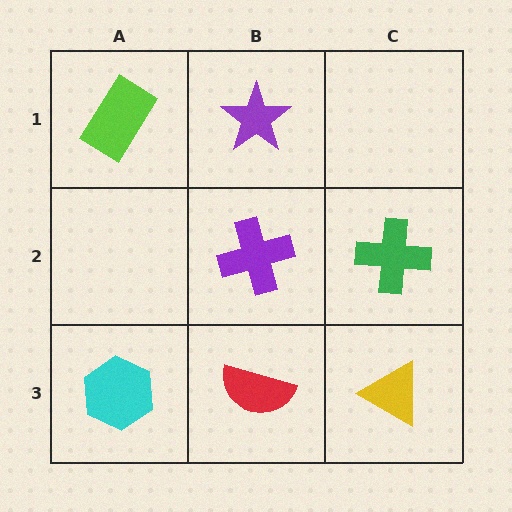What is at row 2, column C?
A green cross.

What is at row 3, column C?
A yellow triangle.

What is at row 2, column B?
A purple cross.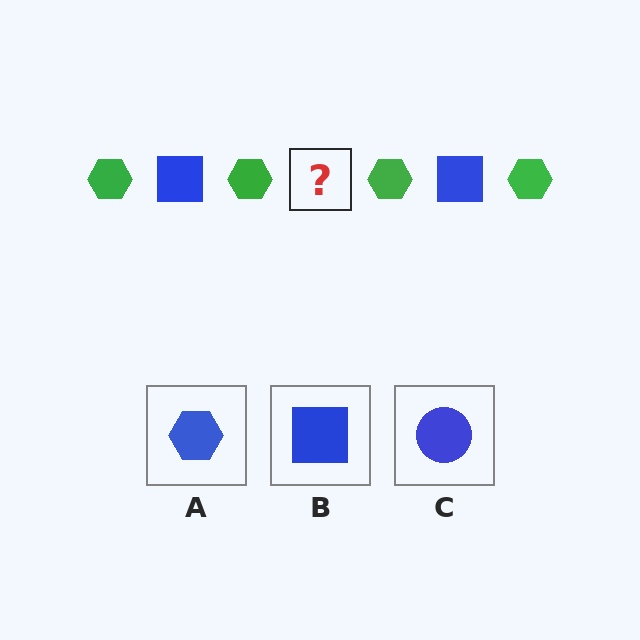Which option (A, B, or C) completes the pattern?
B.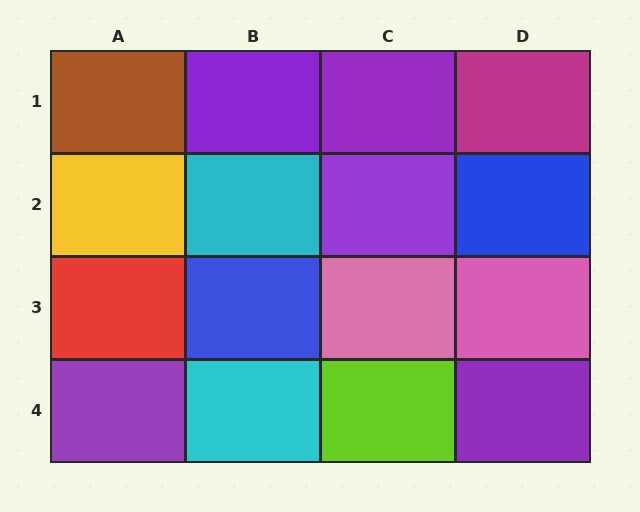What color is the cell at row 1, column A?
Brown.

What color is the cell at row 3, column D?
Pink.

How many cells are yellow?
1 cell is yellow.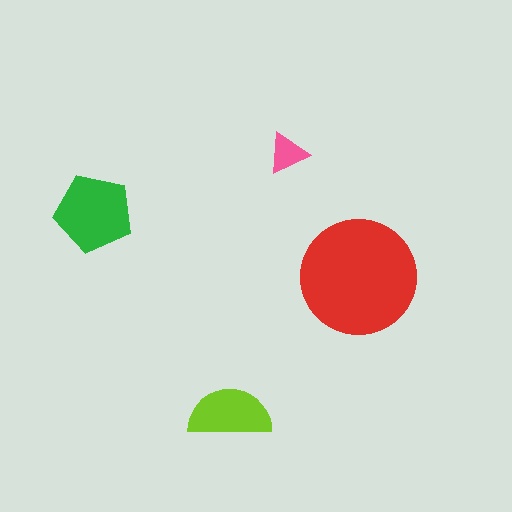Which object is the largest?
The red circle.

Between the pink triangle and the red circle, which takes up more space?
The red circle.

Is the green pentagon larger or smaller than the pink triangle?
Larger.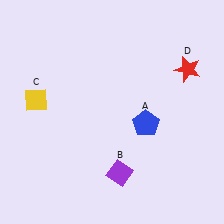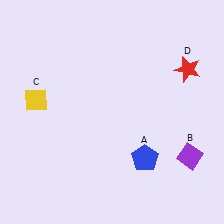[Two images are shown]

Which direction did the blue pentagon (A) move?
The blue pentagon (A) moved down.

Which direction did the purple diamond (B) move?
The purple diamond (B) moved right.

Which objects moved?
The objects that moved are: the blue pentagon (A), the purple diamond (B).